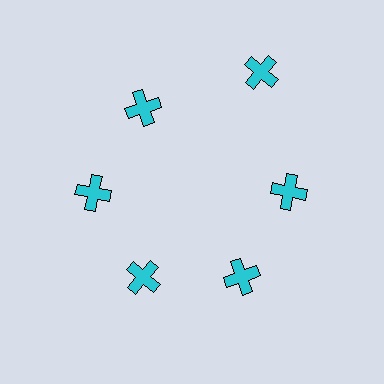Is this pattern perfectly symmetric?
No. The 6 cyan crosses are arranged in a ring, but one element near the 1 o'clock position is pushed outward from the center, breaking the 6-fold rotational symmetry.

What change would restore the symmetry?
The symmetry would be restored by moving it inward, back onto the ring so that all 6 crosses sit at equal angles and equal distance from the center.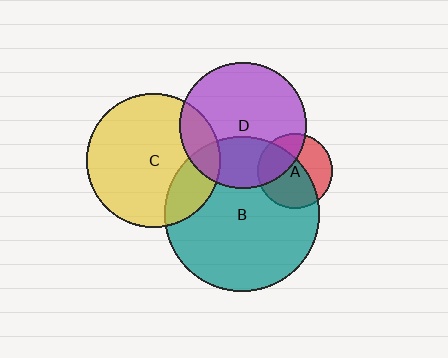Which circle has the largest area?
Circle B (teal).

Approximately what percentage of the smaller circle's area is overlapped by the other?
Approximately 60%.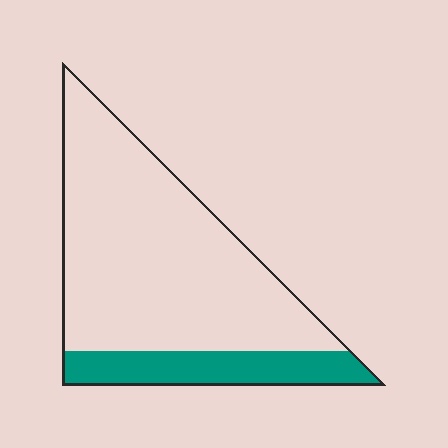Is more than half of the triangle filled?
No.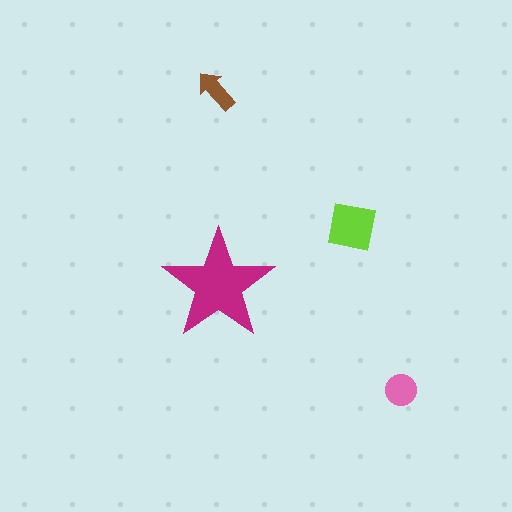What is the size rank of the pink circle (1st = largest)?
3rd.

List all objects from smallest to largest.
The brown arrow, the pink circle, the lime square, the magenta star.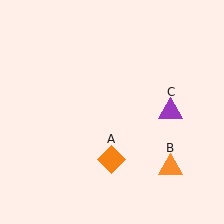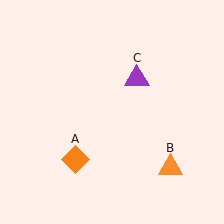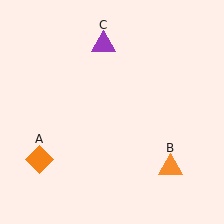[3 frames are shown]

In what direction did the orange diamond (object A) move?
The orange diamond (object A) moved left.